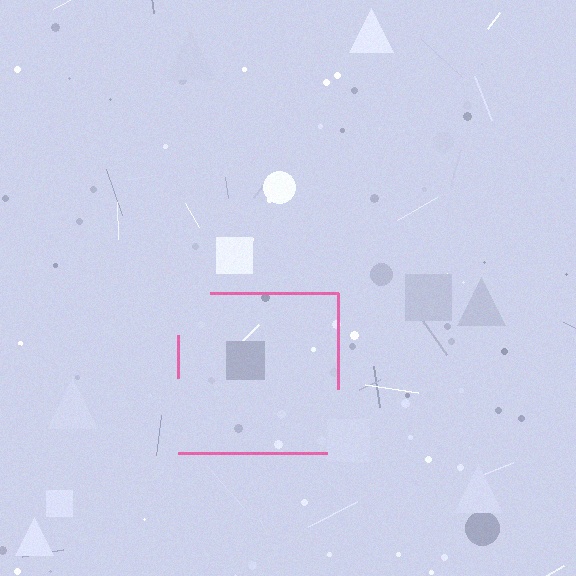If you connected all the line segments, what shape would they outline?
They would outline a square.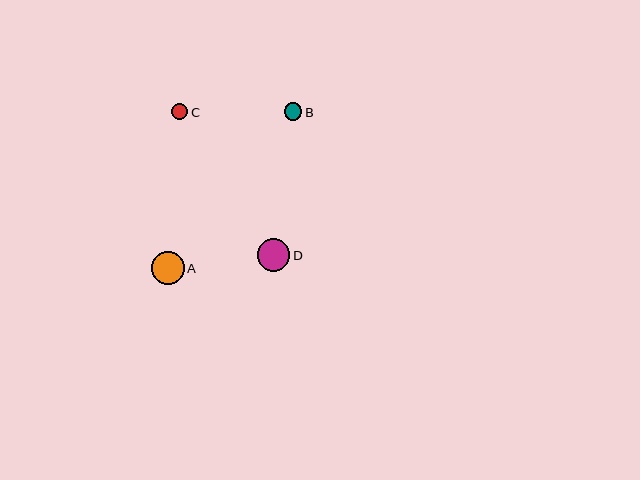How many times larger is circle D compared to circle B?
Circle D is approximately 1.8 times the size of circle B.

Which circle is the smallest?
Circle C is the smallest with a size of approximately 16 pixels.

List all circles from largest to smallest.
From largest to smallest: D, A, B, C.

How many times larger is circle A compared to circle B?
Circle A is approximately 1.8 times the size of circle B.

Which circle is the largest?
Circle D is the largest with a size of approximately 33 pixels.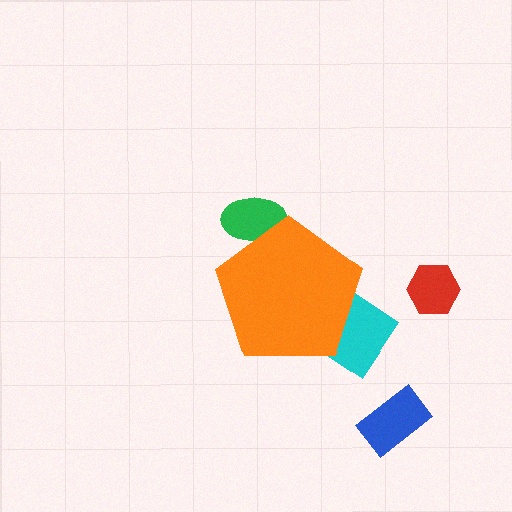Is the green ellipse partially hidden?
Yes, the green ellipse is partially hidden behind the orange pentagon.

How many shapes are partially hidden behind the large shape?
2 shapes are partially hidden.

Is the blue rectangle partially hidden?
No, the blue rectangle is fully visible.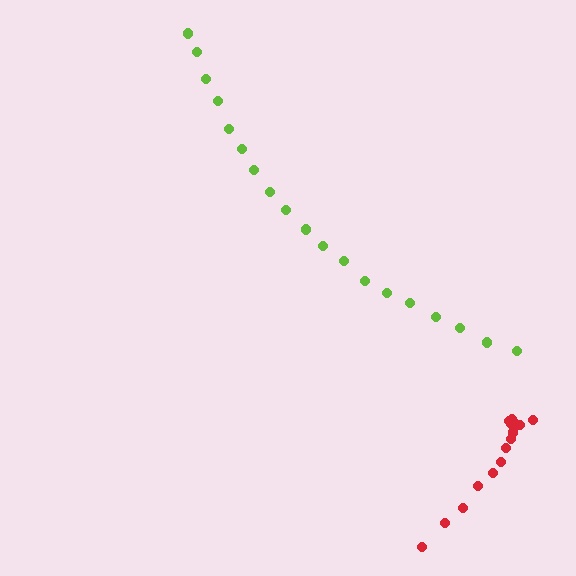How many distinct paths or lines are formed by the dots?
There are 2 distinct paths.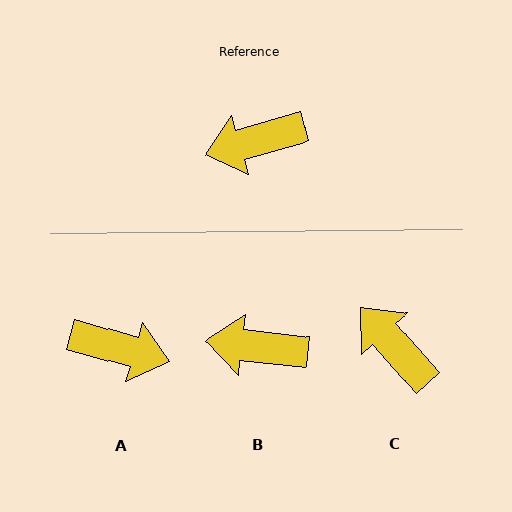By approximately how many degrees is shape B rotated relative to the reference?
Approximately 23 degrees clockwise.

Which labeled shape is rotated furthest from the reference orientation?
A, about 148 degrees away.